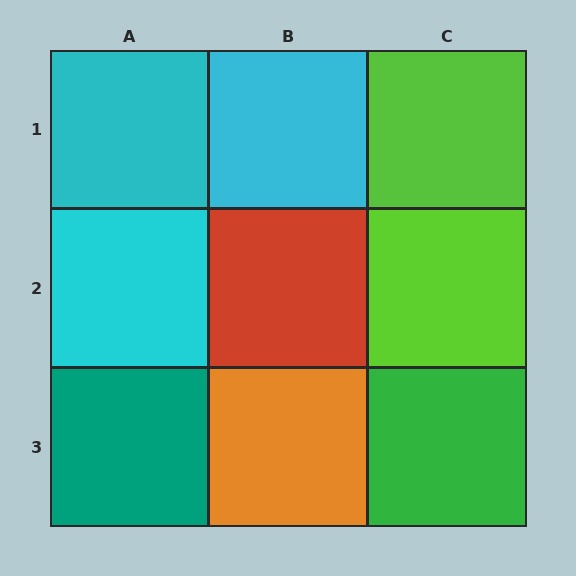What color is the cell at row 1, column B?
Cyan.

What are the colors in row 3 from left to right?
Teal, orange, green.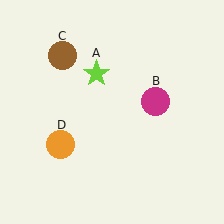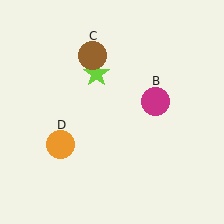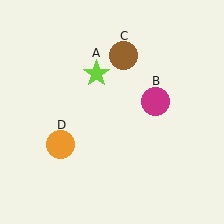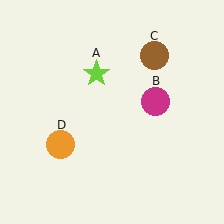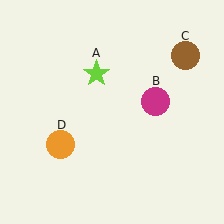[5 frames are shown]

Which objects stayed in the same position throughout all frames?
Lime star (object A) and magenta circle (object B) and orange circle (object D) remained stationary.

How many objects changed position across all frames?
1 object changed position: brown circle (object C).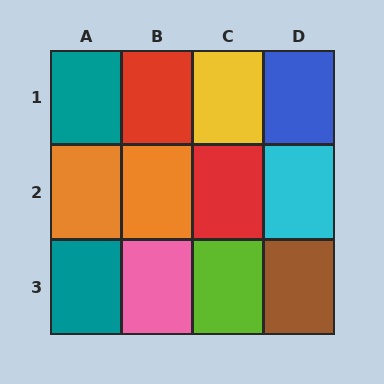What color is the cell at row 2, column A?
Orange.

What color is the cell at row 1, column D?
Blue.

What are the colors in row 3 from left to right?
Teal, pink, lime, brown.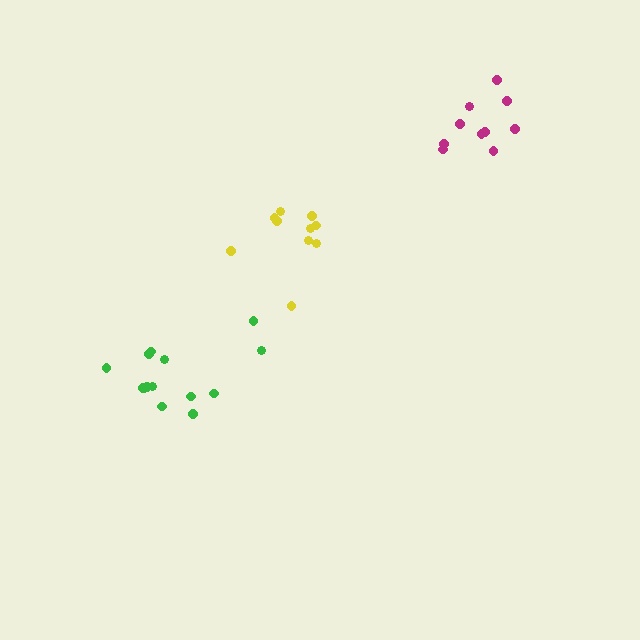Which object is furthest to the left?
The green cluster is leftmost.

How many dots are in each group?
Group 1: 14 dots, Group 2: 10 dots, Group 3: 10 dots (34 total).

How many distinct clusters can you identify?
There are 3 distinct clusters.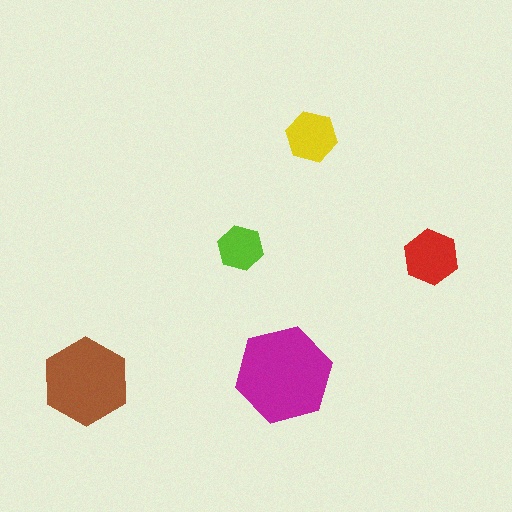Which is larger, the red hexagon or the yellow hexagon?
The red one.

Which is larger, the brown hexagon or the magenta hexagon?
The magenta one.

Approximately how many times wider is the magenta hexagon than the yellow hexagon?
About 2 times wider.